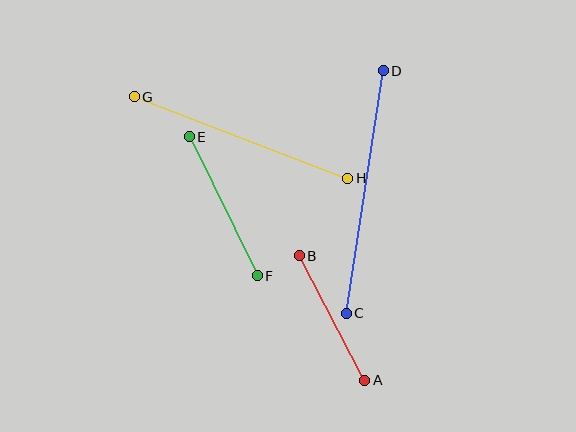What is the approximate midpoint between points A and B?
The midpoint is at approximately (332, 318) pixels.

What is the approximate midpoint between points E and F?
The midpoint is at approximately (223, 206) pixels.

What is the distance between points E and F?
The distance is approximately 155 pixels.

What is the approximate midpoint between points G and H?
The midpoint is at approximately (241, 138) pixels.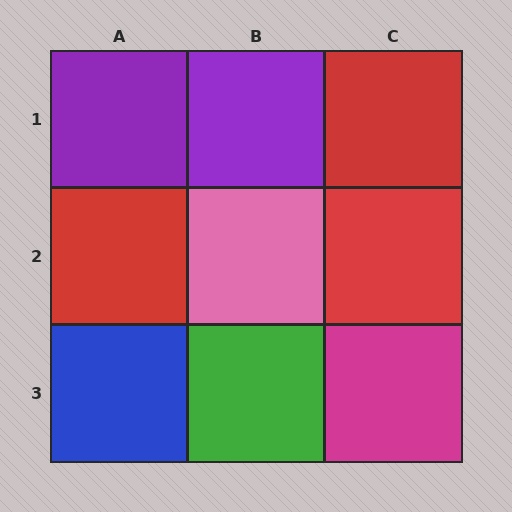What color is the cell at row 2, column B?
Pink.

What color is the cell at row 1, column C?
Red.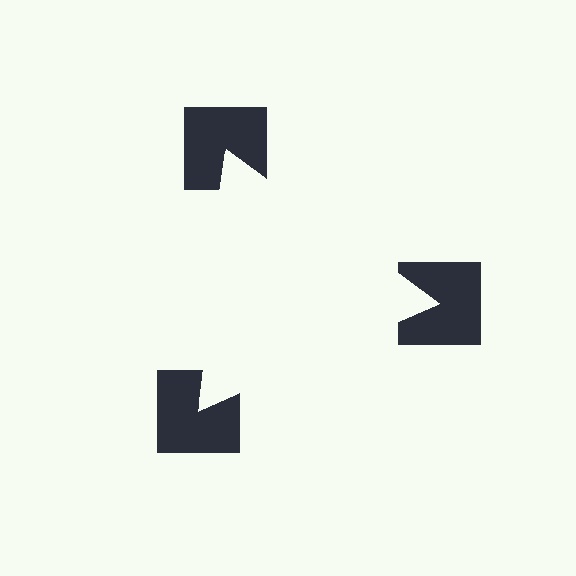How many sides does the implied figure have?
3 sides.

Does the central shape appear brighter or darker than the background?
It typically appears slightly brighter than the background, even though no actual brightness change is drawn.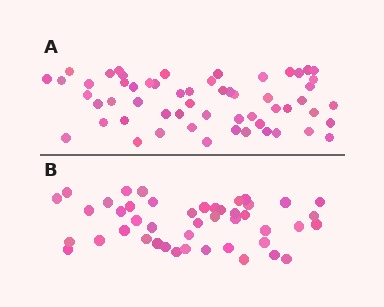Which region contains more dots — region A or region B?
Region A (the top region) has more dots.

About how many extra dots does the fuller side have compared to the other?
Region A has roughly 12 or so more dots than region B.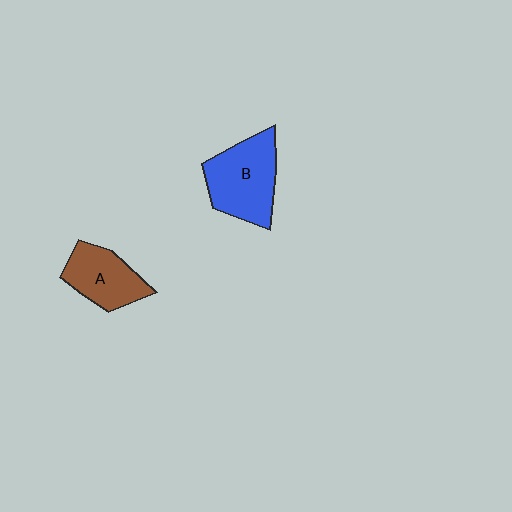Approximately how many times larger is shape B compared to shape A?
Approximately 1.4 times.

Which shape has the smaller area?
Shape A (brown).